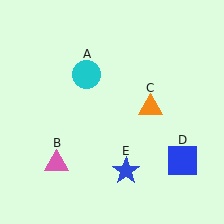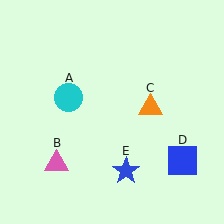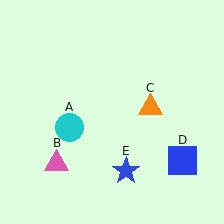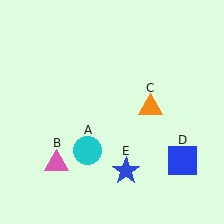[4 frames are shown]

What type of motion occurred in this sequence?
The cyan circle (object A) rotated counterclockwise around the center of the scene.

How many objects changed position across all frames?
1 object changed position: cyan circle (object A).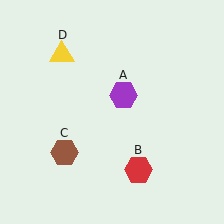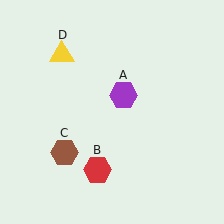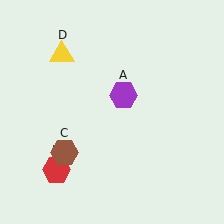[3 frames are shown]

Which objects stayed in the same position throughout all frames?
Purple hexagon (object A) and brown hexagon (object C) and yellow triangle (object D) remained stationary.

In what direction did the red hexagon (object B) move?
The red hexagon (object B) moved left.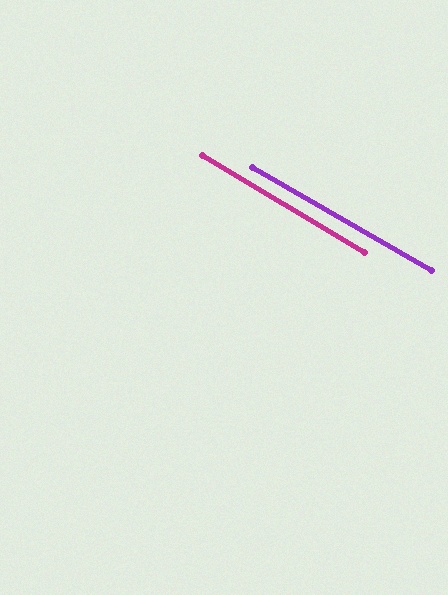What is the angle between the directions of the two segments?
Approximately 1 degree.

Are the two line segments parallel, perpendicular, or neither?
Parallel — their directions differ by only 1.0°.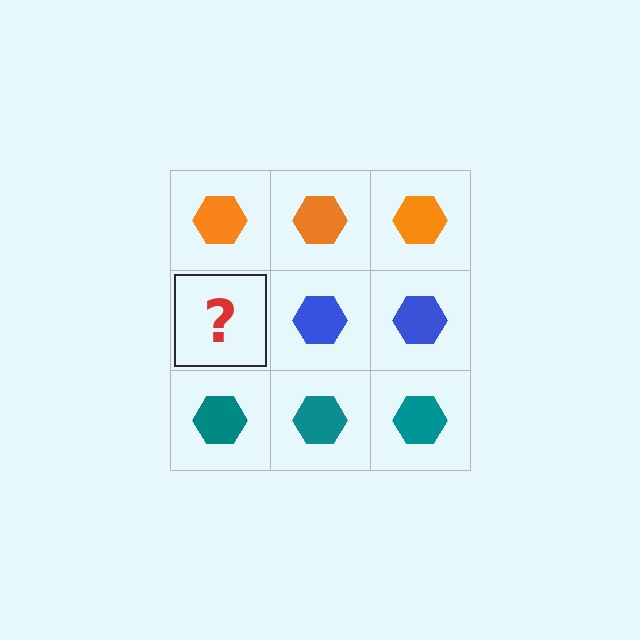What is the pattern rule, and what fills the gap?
The rule is that each row has a consistent color. The gap should be filled with a blue hexagon.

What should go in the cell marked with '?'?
The missing cell should contain a blue hexagon.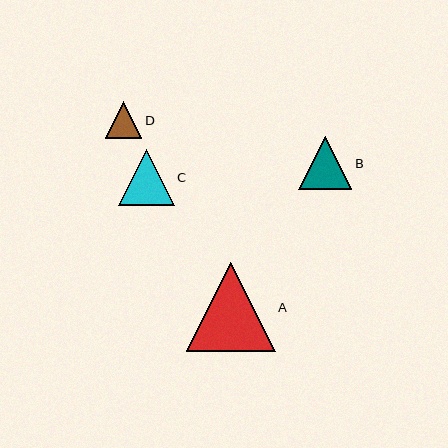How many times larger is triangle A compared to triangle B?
Triangle A is approximately 1.7 times the size of triangle B.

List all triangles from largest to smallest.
From largest to smallest: A, C, B, D.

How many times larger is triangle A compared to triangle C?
Triangle A is approximately 1.6 times the size of triangle C.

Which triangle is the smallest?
Triangle D is the smallest with a size of approximately 36 pixels.